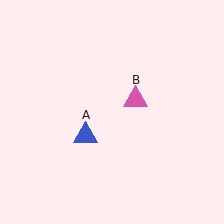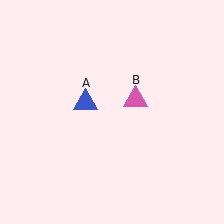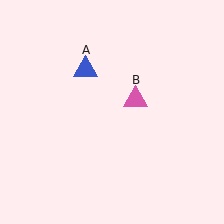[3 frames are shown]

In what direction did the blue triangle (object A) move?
The blue triangle (object A) moved up.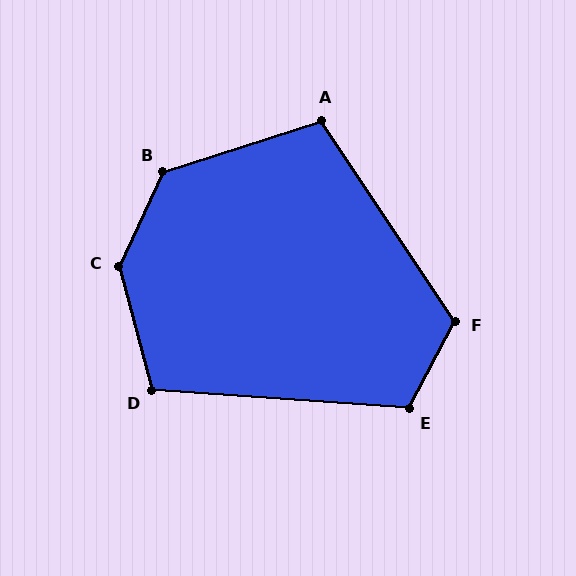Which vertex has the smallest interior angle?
A, at approximately 106 degrees.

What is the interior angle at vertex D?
Approximately 109 degrees (obtuse).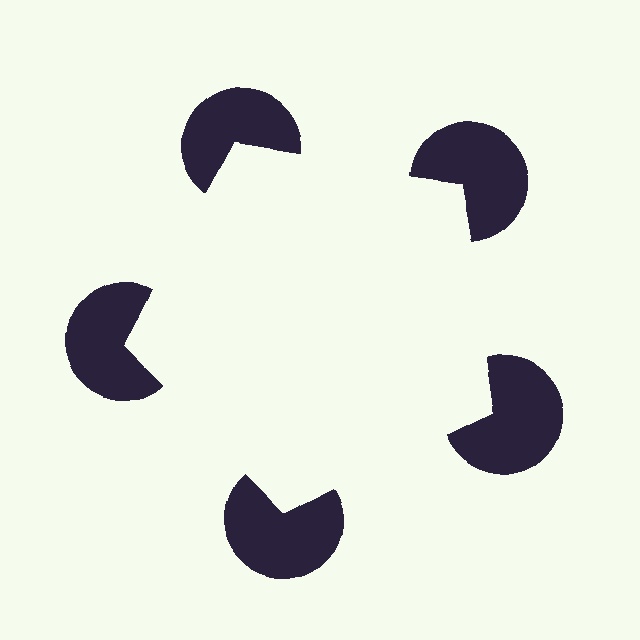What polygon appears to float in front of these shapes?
An illusory pentagon — its edges are inferred from the aligned wedge cuts in the pac-man discs, not physically drawn.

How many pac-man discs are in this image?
There are 5 — one at each vertex of the illusory pentagon.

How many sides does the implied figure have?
5 sides.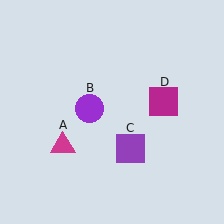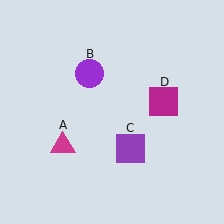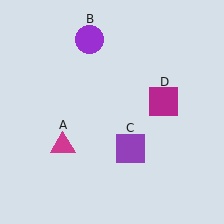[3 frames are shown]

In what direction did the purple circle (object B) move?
The purple circle (object B) moved up.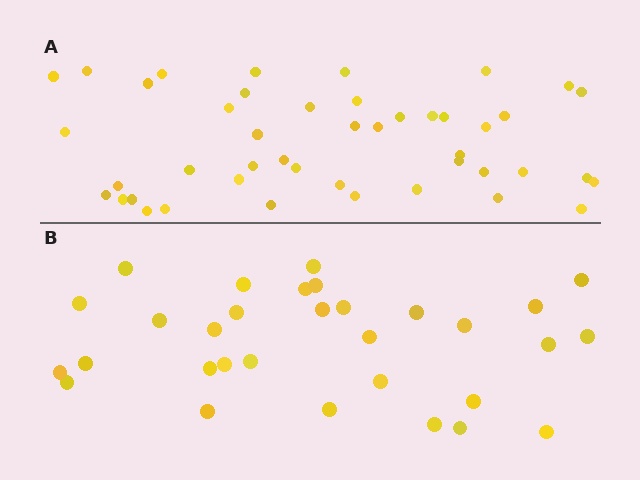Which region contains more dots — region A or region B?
Region A (the top region) has more dots.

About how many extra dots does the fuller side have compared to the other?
Region A has approximately 15 more dots than region B.